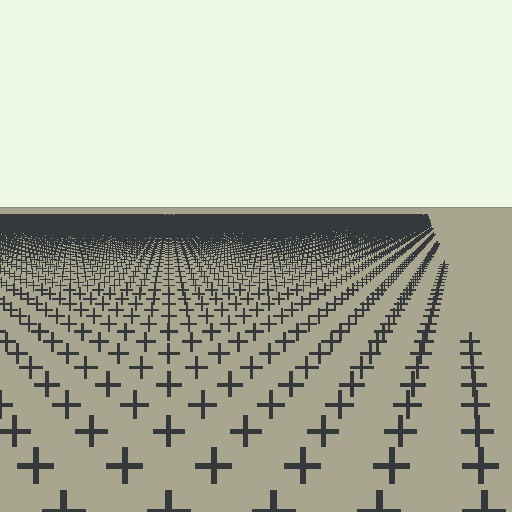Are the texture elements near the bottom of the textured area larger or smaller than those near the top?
Larger. Near the bottom, elements are closer to the viewer and appear at a bigger on-screen size.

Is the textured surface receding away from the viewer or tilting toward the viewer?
The surface is receding away from the viewer. Texture elements get smaller and denser toward the top.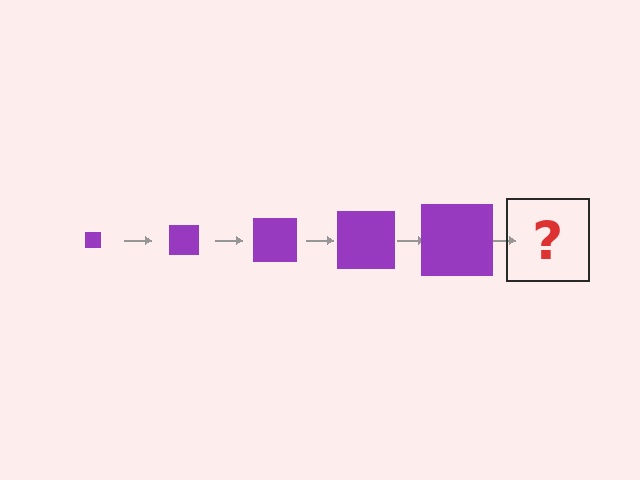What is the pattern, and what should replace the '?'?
The pattern is that the square gets progressively larger each step. The '?' should be a purple square, larger than the previous one.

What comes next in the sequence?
The next element should be a purple square, larger than the previous one.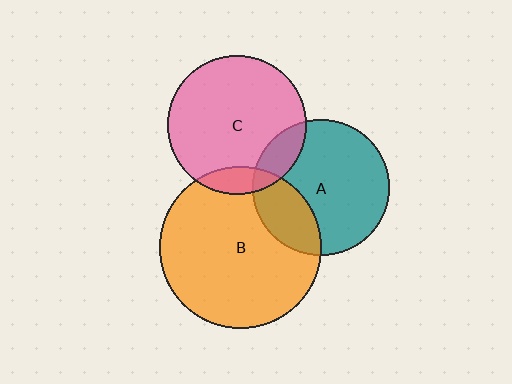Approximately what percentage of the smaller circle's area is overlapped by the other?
Approximately 15%.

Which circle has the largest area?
Circle B (orange).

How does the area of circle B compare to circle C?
Approximately 1.4 times.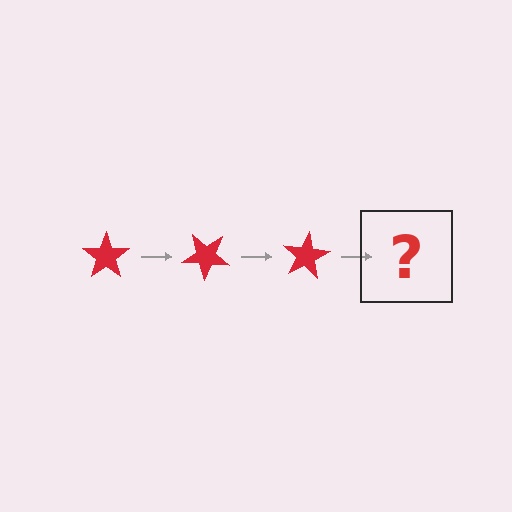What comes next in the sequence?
The next element should be a red star rotated 120 degrees.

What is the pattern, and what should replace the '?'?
The pattern is that the star rotates 40 degrees each step. The '?' should be a red star rotated 120 degrees.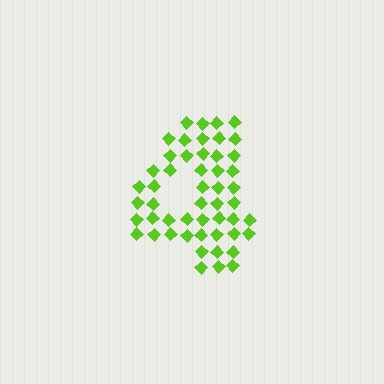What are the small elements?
The small elements are diamonds.